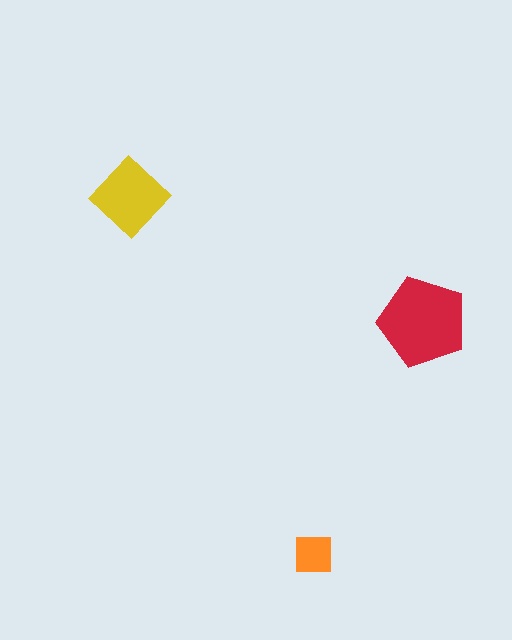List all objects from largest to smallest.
The red pentagon, the yellow diamond, the orange square.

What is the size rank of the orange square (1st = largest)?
3rd.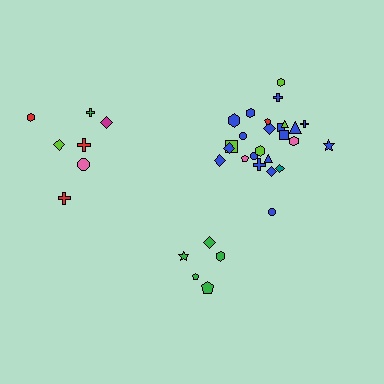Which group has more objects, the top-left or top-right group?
The top-right group.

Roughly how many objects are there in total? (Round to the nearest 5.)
Roughly 35 objects in total.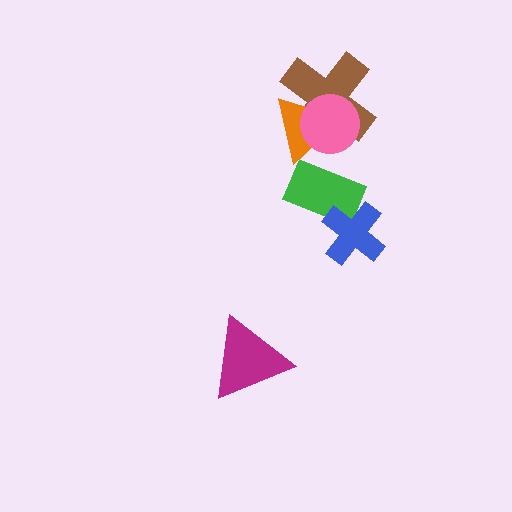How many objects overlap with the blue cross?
1 object overlaps with the blue cross.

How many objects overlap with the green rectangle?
1 object overlaps with the green rectangle.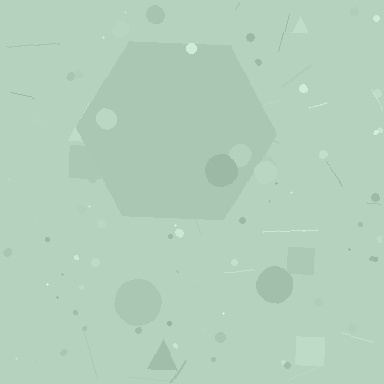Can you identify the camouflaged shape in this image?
The camouflaged shape is a hexagon.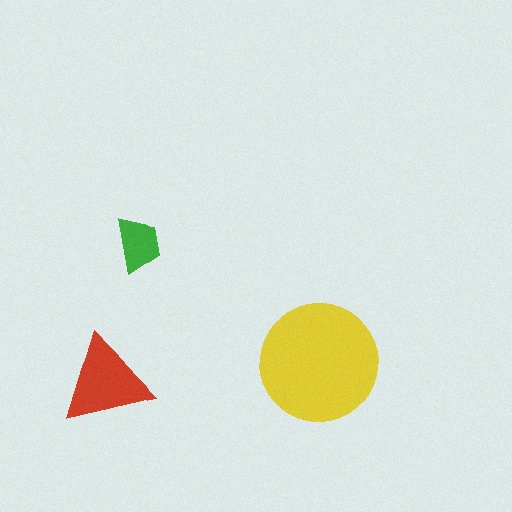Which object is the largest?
The yellow circle.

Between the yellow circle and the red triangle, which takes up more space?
The yellow circle.